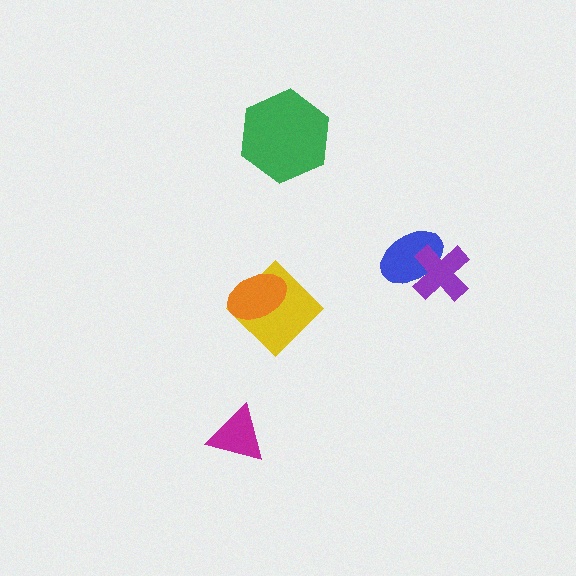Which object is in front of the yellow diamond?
The orange ellipse is in front of the yellow diamond.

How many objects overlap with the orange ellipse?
1 object overlaps with the orange ellipse.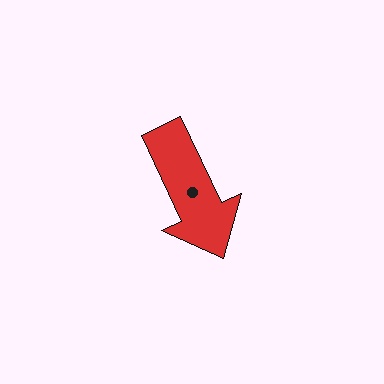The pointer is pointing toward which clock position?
Roughly 5 o'clock.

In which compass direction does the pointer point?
Southeast.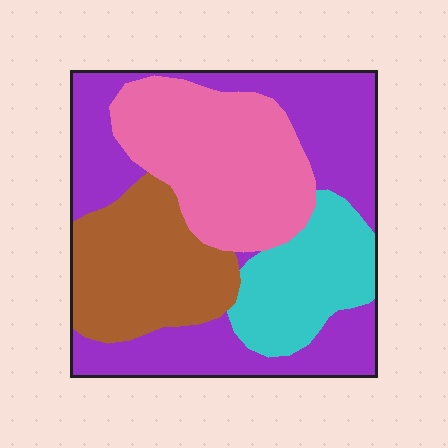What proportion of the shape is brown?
Brown covers 21% of the shape.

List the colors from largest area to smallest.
From largest to smallest: purple, pink, brown, cyan.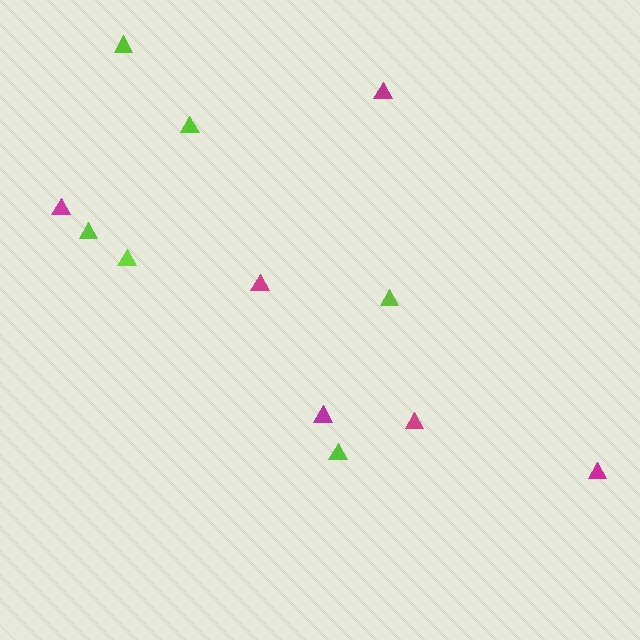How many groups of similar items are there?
There are 2 groups: one group of magenta triangles (6) and one group of lime triangles (6).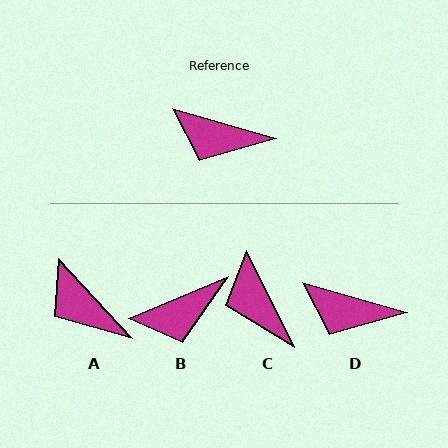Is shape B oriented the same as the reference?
No, it is off by about 39 degrees.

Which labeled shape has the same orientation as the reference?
D.